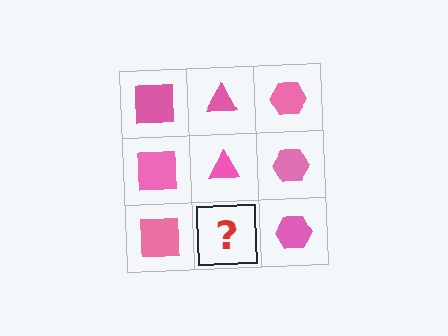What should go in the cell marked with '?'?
The missing cell should contain a pink triangle.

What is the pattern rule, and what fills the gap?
The rule is that each column has a consistent shape. The gap should be filled with a pink triangle.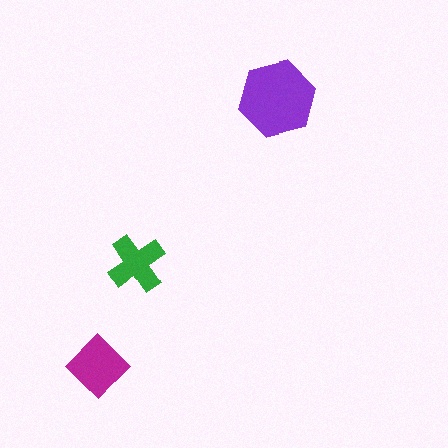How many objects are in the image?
There are 3 objects in the image.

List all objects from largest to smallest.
The purple hexagon, the magenta diamond, the green cross.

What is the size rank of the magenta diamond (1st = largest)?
2nd.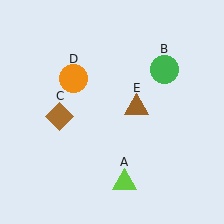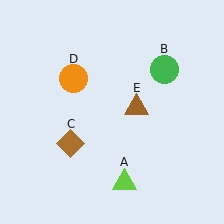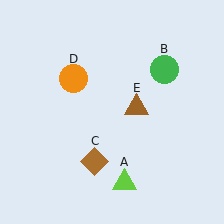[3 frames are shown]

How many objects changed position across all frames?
1 object changed position: brown diamond (object C).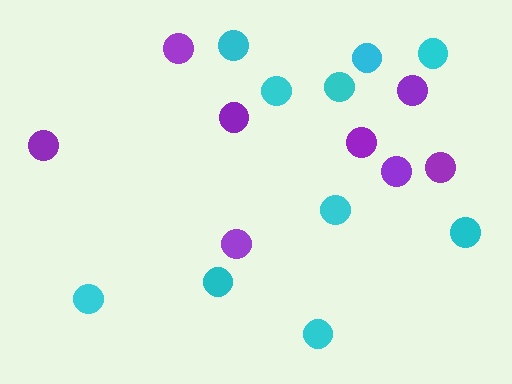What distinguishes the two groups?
There are 2 groups: one group of purple circles (8) and one group of cyan circles (10).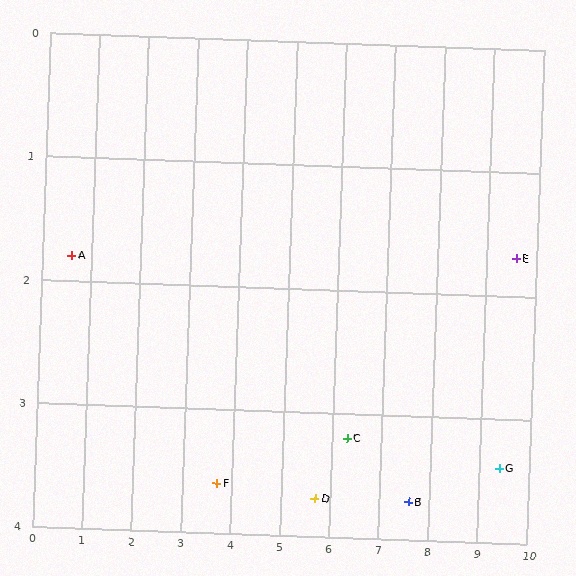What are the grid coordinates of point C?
Point C is at approximately (6.3, 3.2).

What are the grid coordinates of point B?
Point B is at approximately (7.6, 3.7).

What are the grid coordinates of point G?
Point G is at approximately (9.4, 3.4).